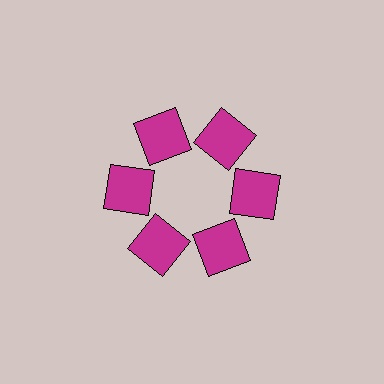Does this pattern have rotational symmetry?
Yes, this pattern has 6-fold rotational symmetry. It looks the same after rotating 60 degrees around the center.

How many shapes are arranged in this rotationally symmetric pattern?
There are 6 shapes, arranged in 6 groups of 1.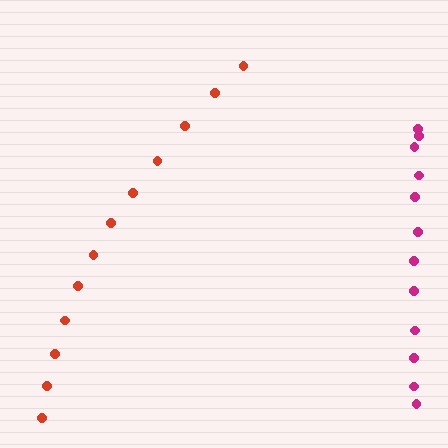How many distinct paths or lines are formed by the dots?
There are 2 distinct paths.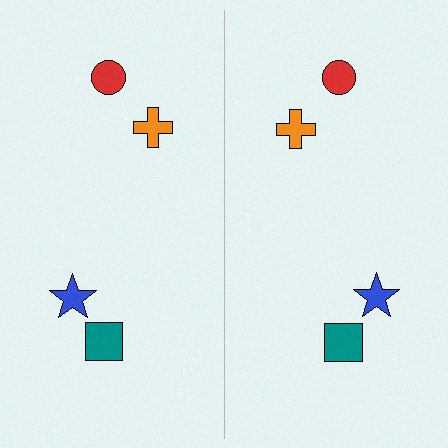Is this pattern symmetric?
Yes, this pattern has bilateral (reflection) symmetry.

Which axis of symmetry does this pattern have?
The pattern has a vertical axis of symmetry running through the center of the image.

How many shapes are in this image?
There are 8 shapes in this image.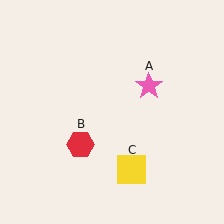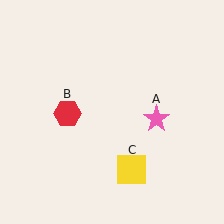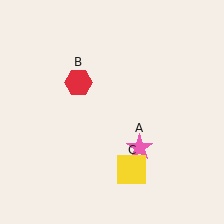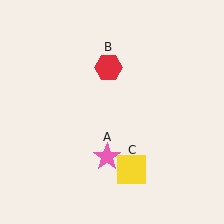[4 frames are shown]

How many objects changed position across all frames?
2 objects changed position: pink star (object A), red hexagon (object B).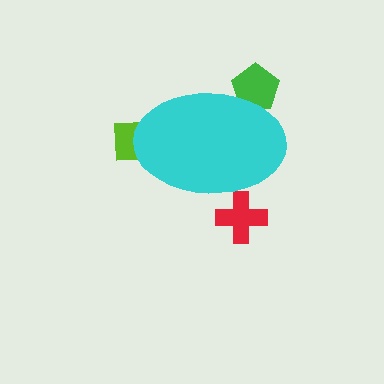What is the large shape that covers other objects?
A cyan ellipse.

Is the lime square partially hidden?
Yes, the lime square is partially hidden behind the cyan ellipse.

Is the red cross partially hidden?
Yes, the red cross is partially hidden behind the cyan ellipse.